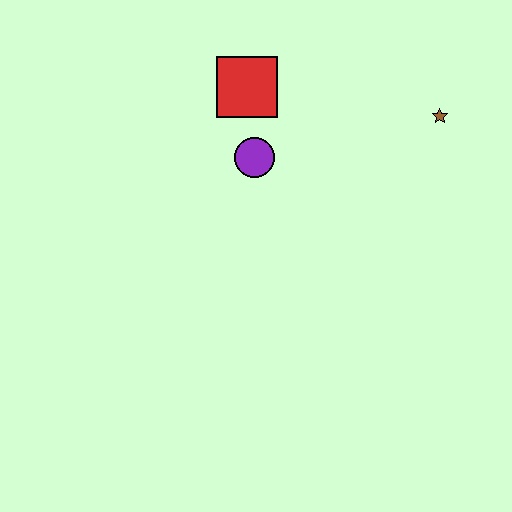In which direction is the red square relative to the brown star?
The red square is to the left of the brown star.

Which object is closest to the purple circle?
The red square is closest to the purple circle.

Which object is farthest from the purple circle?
The brown star is farthest from the purple circle.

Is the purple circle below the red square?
Yes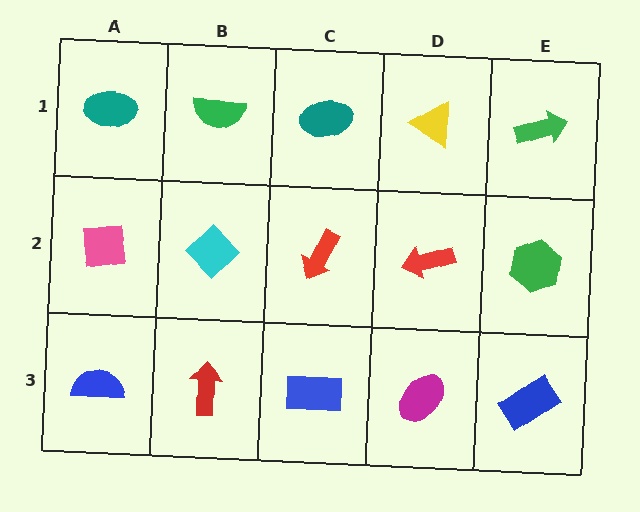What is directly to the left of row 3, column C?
A red arrow.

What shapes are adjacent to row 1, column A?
A pink square (row 2, column A), a green semicircle (row 1, column B).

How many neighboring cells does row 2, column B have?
4.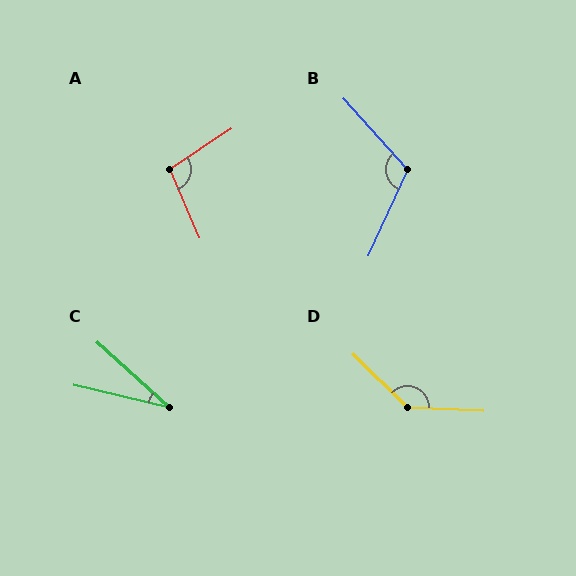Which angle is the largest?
D, at approximately 138 degrees.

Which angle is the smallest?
C, at approximately 29 degrees.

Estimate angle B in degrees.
Approximately 114 degrees.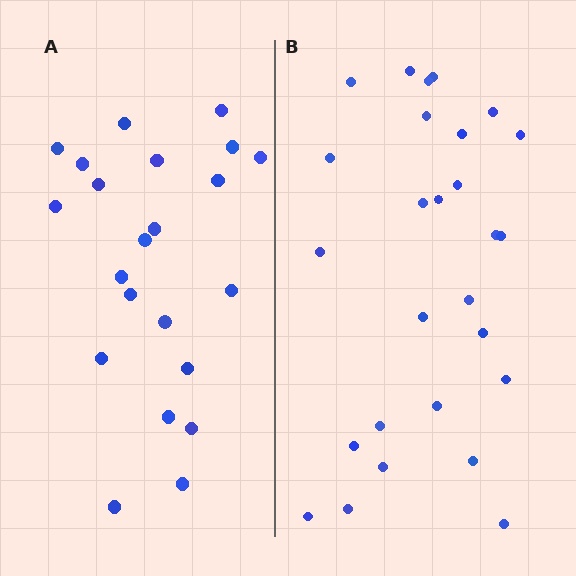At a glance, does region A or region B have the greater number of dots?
Region B (the right region) has more dots.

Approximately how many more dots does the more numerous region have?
Region B has about 5 more dots than region A.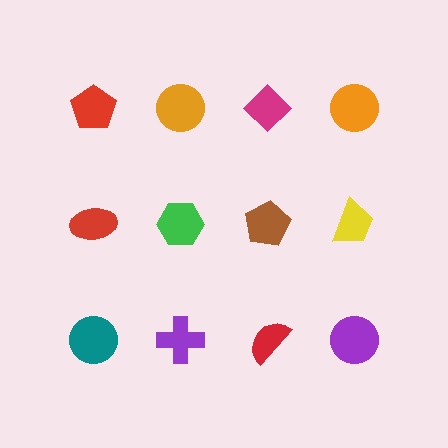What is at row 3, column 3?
A red semicircle.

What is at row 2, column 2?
A green hexagon.